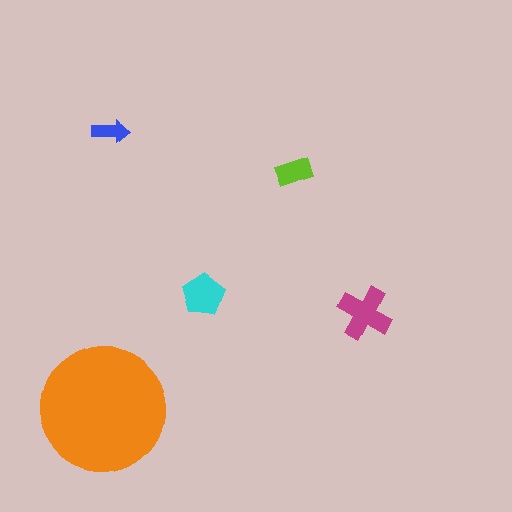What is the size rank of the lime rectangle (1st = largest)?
4th.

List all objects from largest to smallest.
The orange circle, the magenta cross, the cyan pentagon, the lime rectangle, the blue arrow.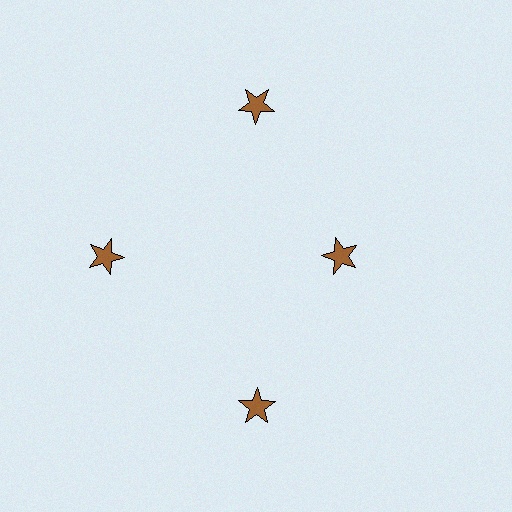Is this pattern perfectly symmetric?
No. The 4 brown stars are arranged in a ring, but one element near the 3 o'clock position is pulled inward toward the center, breaking the 4-fold rotational symmetry.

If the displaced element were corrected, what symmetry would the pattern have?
It would have 4-fold rotational symmetry — the pattern would map onto itself every 90 degrees.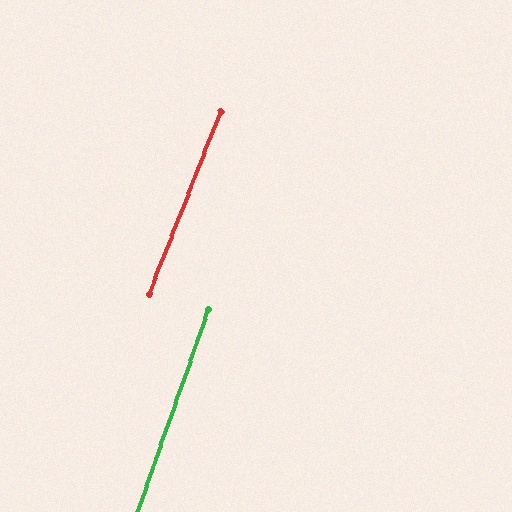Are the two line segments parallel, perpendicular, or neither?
Parallel — their directions differ by only 1.9°.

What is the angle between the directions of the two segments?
Approximately 2 degrees.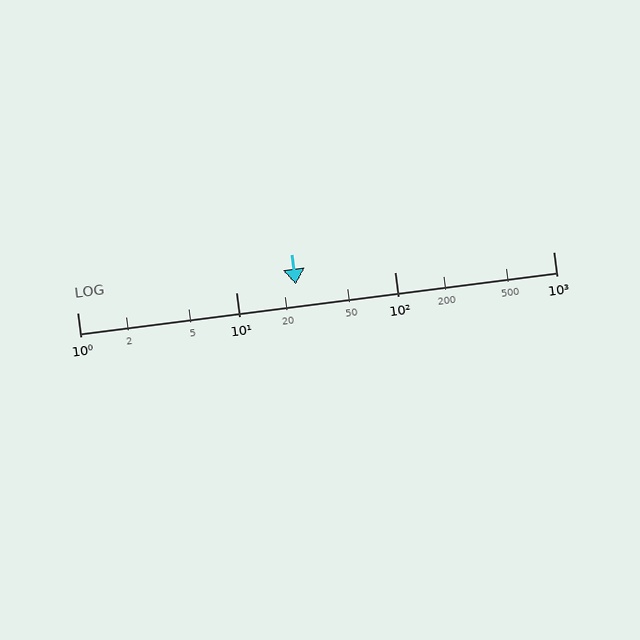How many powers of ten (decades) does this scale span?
The scale spans 3 decades, from 1 to 1000.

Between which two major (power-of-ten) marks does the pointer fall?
The pointer is between 10 and 100.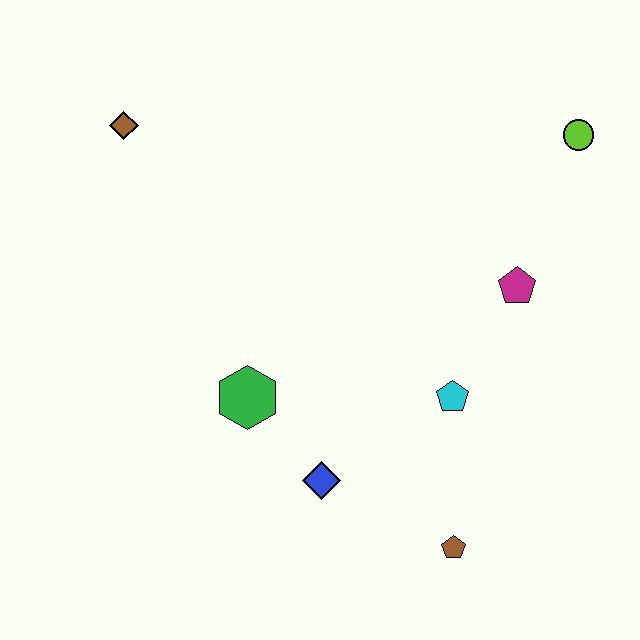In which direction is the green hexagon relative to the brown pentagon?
The green hexagon is to the left of the brown pentagon.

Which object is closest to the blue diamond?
The green hexagon is closest to the blue diamond.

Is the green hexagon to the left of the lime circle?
Yes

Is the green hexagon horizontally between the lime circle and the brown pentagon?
No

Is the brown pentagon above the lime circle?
No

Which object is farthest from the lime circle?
The brown diamond is farthest from the lime circle.